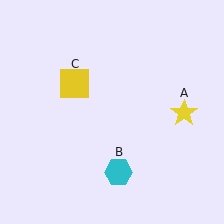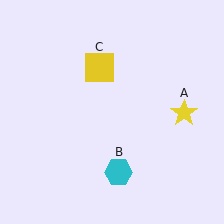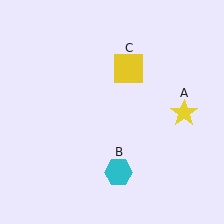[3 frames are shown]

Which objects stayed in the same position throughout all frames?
Yellow star (object A) and cyan hexagon (object B) remained stationary.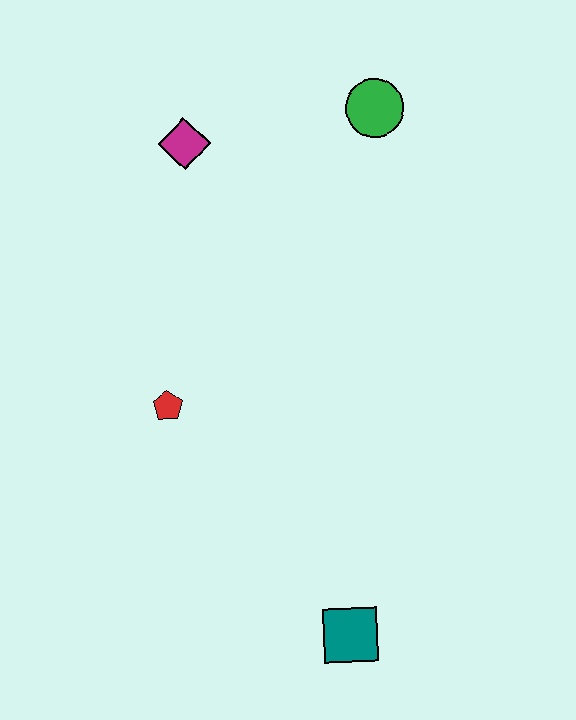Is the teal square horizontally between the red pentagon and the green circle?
Yes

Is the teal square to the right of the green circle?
No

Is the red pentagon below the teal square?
No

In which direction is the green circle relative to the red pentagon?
The green circle is above the red pentagon.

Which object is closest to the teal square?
The red pentagon is closest to the teal square.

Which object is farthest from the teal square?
The green circle is farthest from the teal square.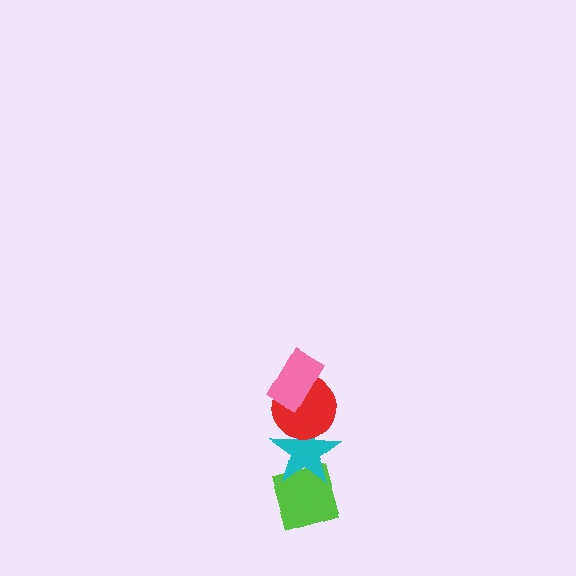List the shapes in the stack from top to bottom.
From top to bottom: the pink rectangle, the red circle, the cyan star, the lime diamond.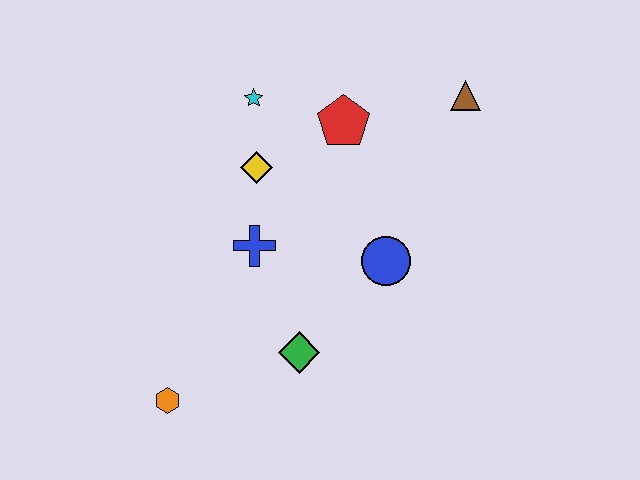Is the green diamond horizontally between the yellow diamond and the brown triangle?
Yes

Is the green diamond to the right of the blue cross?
Yes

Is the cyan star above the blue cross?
Yes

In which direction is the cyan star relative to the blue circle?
The cyan star is above the blue circle.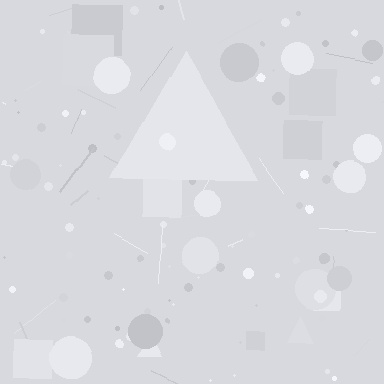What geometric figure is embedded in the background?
A triangle is embedded in the background.